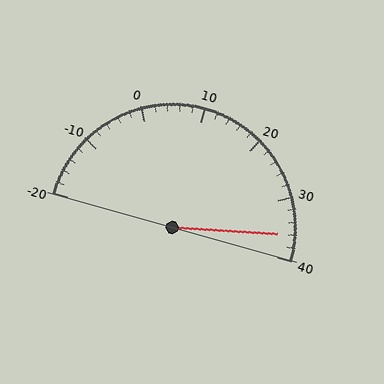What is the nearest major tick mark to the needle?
The nearest major tick mark is 40.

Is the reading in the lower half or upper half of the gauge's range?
The reading is in the upper half of the range (-20 to 40).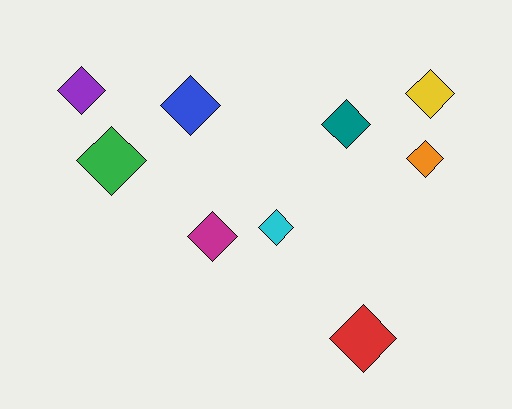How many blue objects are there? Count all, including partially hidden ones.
There is 1 blue object.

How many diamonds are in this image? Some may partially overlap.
There are 9 diamonds.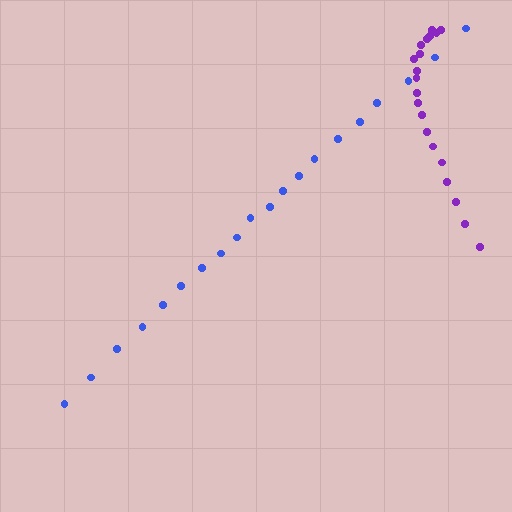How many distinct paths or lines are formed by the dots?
There are 2 distinct paths.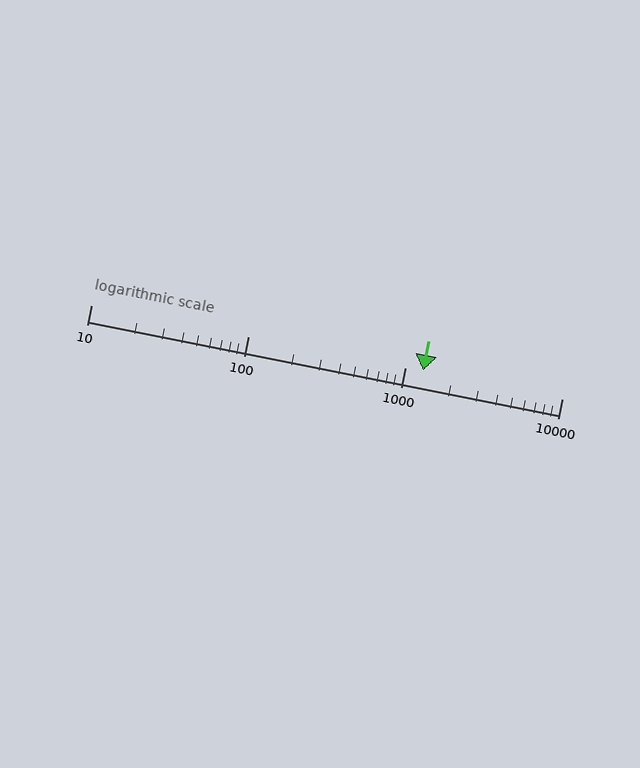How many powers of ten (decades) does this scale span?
The scale spans 3 decades, from 10 to 10000.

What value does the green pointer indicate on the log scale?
The pointer indicates approximately 1300.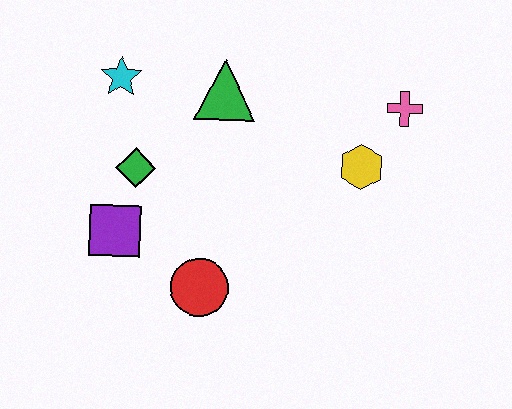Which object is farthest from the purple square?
The pink cross is farthest from the purple square.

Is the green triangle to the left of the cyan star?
No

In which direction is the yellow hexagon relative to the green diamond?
The yellow hexagon is to the right of the green diamond.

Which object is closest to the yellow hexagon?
The pink cross is closest to the yellow hexagon.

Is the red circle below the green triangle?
Yes